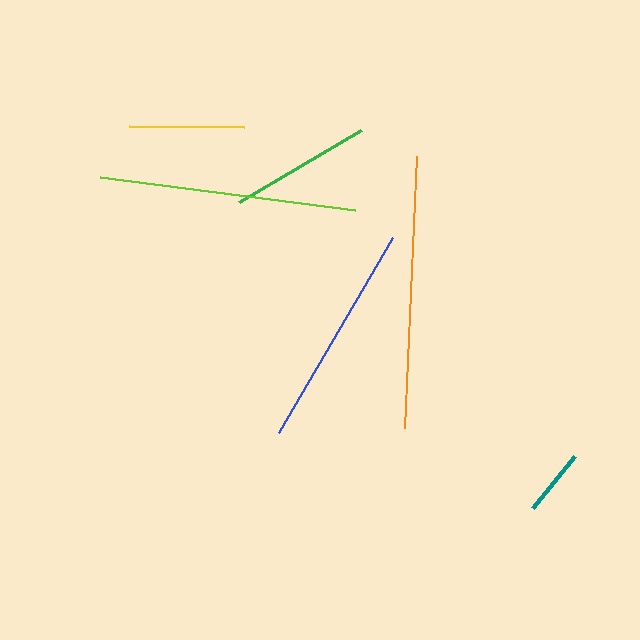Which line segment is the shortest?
The teal line is the shortest at approximately 67 pixels.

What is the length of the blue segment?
The blue segment is approximately 226 pixels long.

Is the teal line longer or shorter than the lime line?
The lime line is longer than the teal line.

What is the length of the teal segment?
The teal segment is approximately 67 pixels long.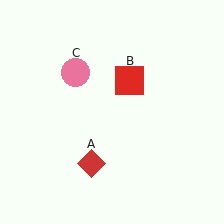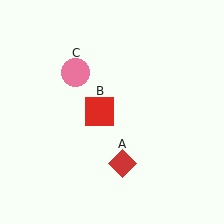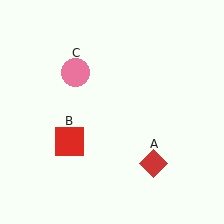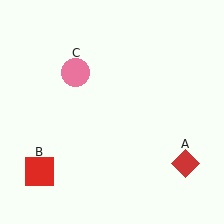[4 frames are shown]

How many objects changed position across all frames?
2 objects changed position: red diamond (object A), red square (object B).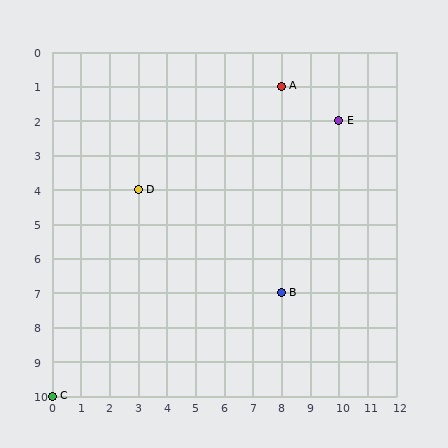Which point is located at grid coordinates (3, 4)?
Point D is at (3, 4).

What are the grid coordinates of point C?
Point C is at grid coordinates (0, 10).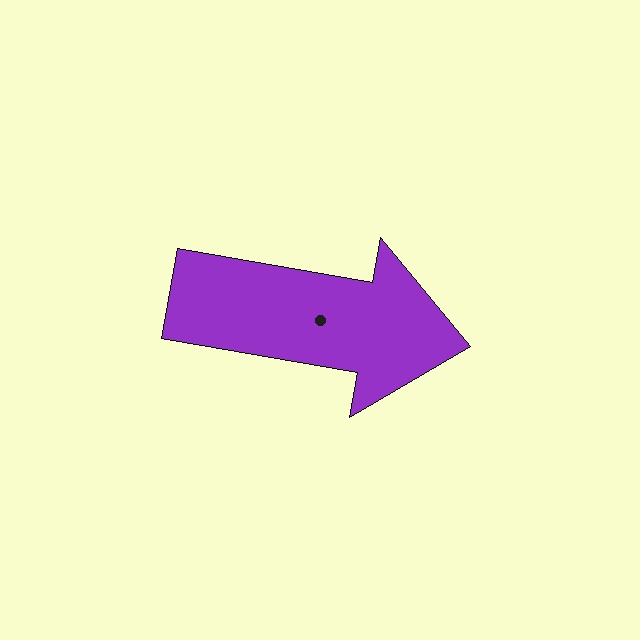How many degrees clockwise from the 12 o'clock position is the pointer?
Approximately 100 degrees.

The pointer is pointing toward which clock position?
Roughly 3 o'clock.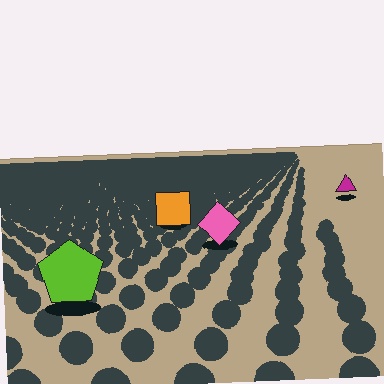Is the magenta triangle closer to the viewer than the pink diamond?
No. The pink diamond is closer — you can tell from the texture gradient: the ground texture is coarser near it.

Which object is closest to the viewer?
The lime pentagon is closest. The texture marks near it are larger and more spread out.